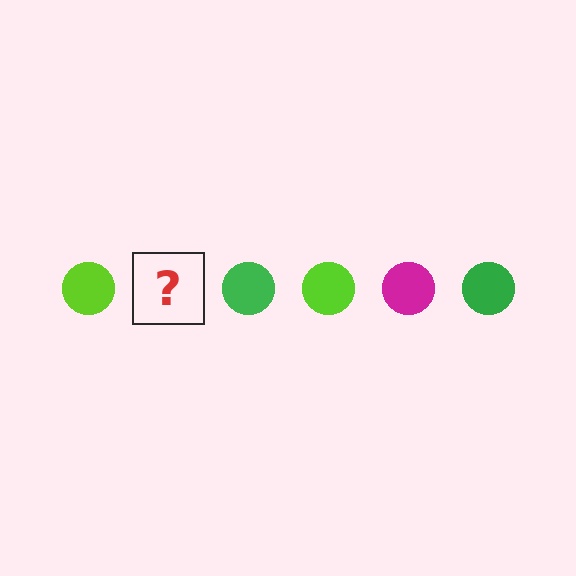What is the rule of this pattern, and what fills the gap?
The rule is that the pattern cycles through lime, magenta, green circles. The gap should be filled with a magenta circle.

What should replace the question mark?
The question mark should be replaced with a magenta circle.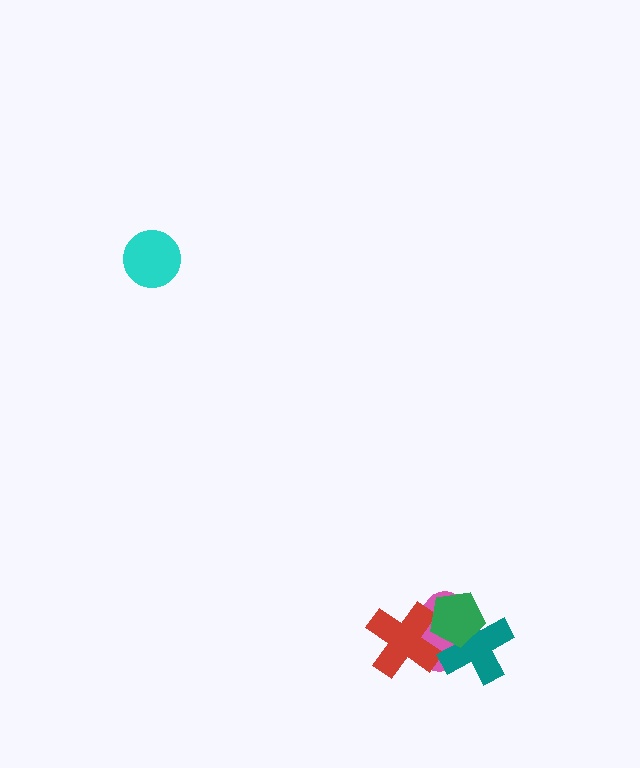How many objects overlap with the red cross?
2 objects overlap with the red cross.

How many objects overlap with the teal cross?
2 objects overlap with the teal cross.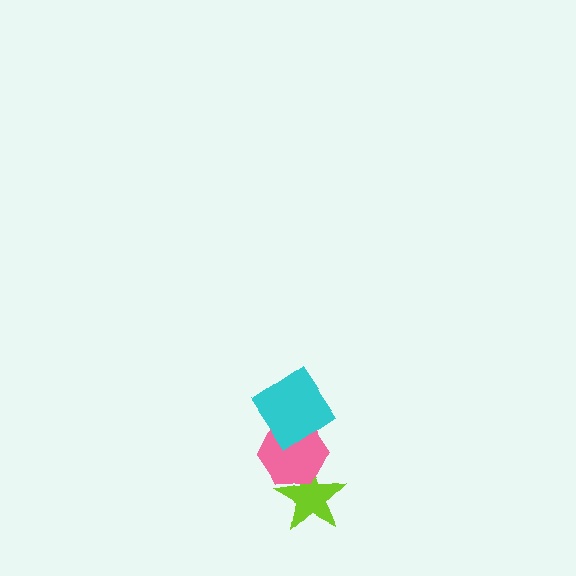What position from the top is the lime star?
The lime star is 3rd from the top.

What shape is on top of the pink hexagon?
The cyan diamond is on top of the pink hexagon.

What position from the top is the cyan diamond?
The cyan diamond is 1st from the top.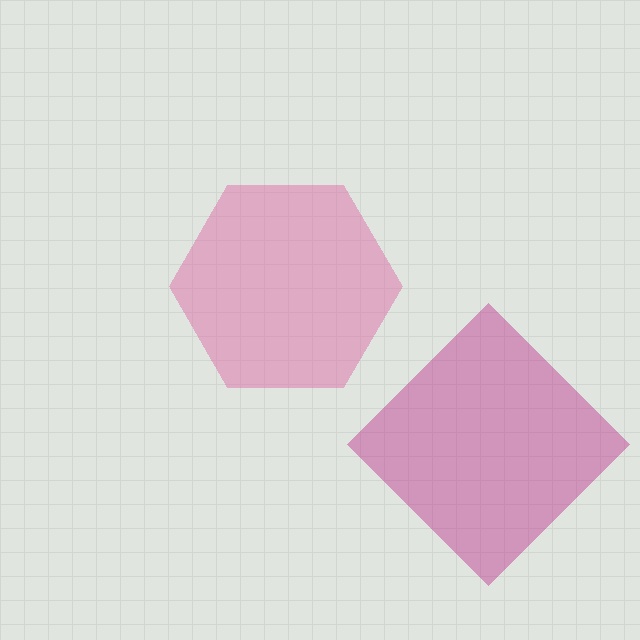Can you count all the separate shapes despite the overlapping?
Yes, there are 2 separate shapes.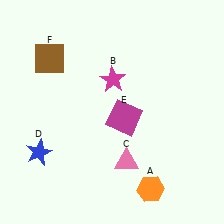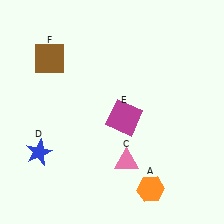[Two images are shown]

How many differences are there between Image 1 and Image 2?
There is 1 difference between the two images.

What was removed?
The magenta star (B) was removed in Image 2.